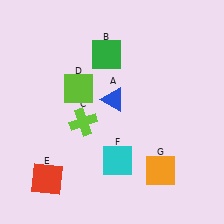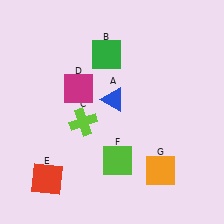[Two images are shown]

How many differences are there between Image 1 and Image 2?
There are 2 differences between the two images.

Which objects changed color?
D changed from lime to magenta. F changed from cyan to lime.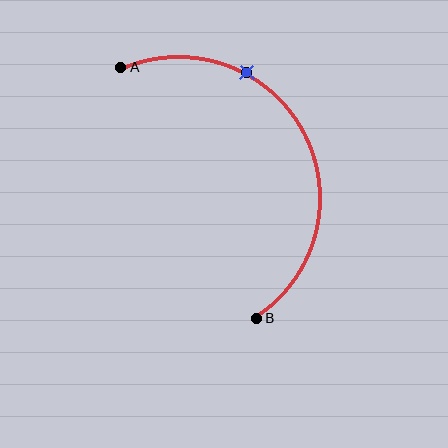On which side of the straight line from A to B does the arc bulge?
The arc bulges to the right of the straight line connecting A and B.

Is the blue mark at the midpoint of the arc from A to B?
No. The blue mark lies on the arc but is closer to endpoint A. The arc midpoint would be at the point on the curve equidistant along the arc from both A and B.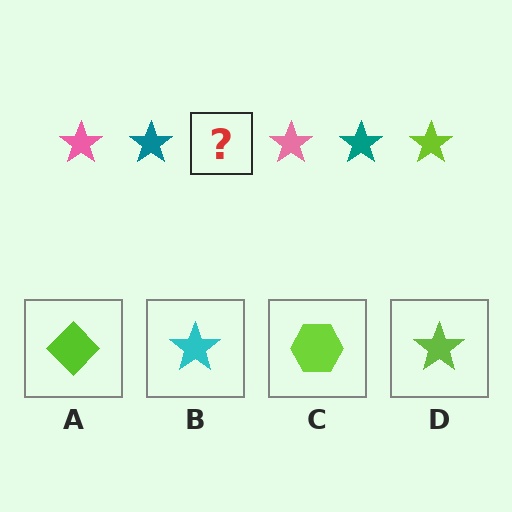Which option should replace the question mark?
Option D.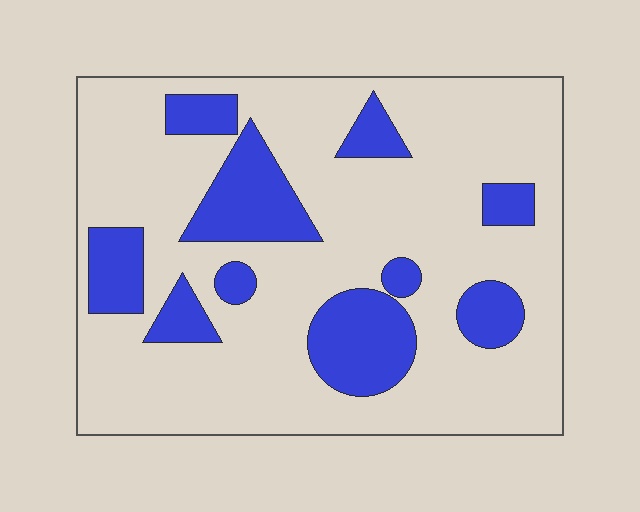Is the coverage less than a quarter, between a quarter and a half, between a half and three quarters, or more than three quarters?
Less than a quarter.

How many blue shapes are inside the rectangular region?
10.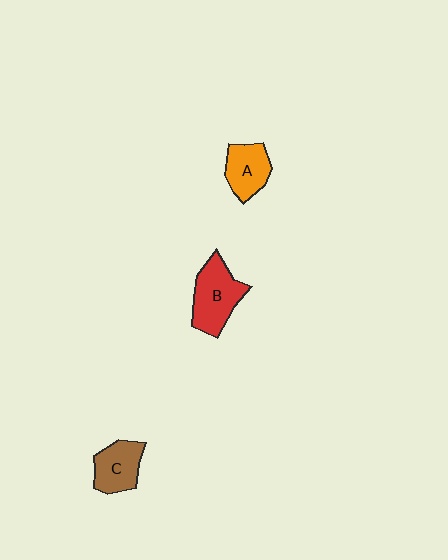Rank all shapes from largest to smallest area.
From largest to smallest: B (red), C (brown), A (orange).